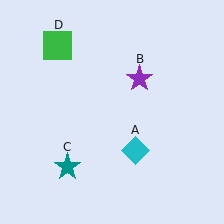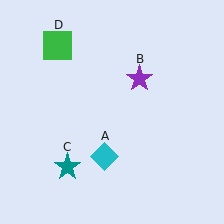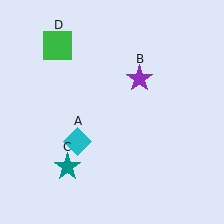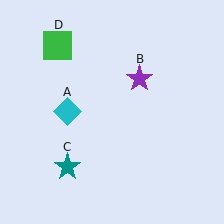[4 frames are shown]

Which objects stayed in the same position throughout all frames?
Purple star (object B) and teal star (object C) and green square (object D) remained stationary.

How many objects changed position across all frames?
1 object changed position: cyan diamond (object A).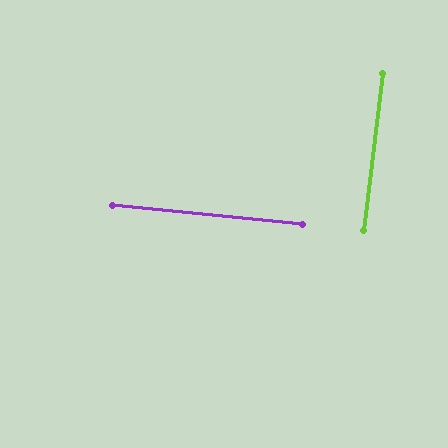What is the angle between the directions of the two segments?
Approximately 89 degrees.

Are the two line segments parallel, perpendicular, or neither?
Perpendicular — they meet at approximately 89°.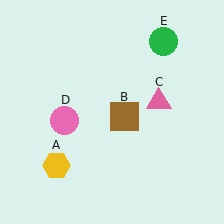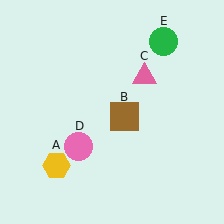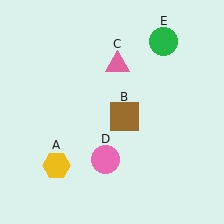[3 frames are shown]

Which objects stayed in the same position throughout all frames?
Yellow hexagon (object A) and brown square (object B) and green circle (object E) remained stationary.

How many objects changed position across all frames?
2 objects changed position: pink triangle (object C), pink circle (object D).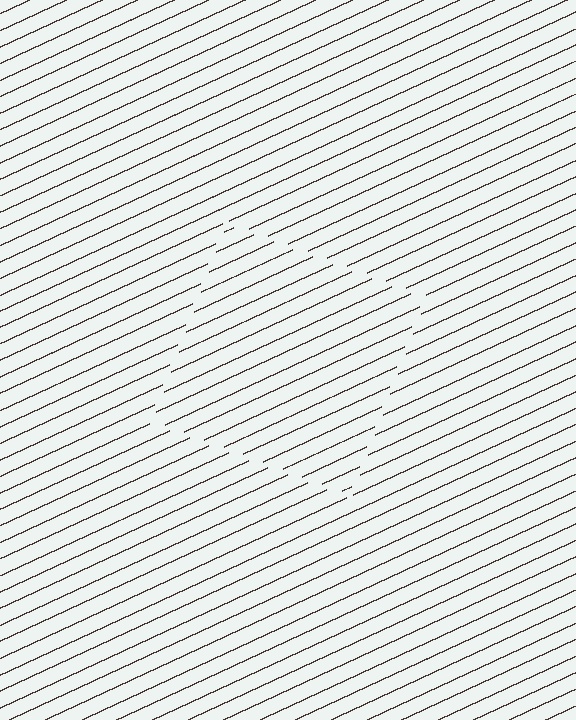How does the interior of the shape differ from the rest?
The interior of the shape contains the same grating, shifted by half a period — the contour is defined by the phase discontinuity where line-ends from the inner and outer gratings abut.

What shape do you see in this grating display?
An illusory square. The interior of the shape contains the same grating, shifted by half a period — the contour is defined by the phase discontinuity where line-ends from the inner and outer gratings abut.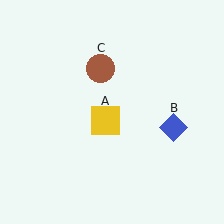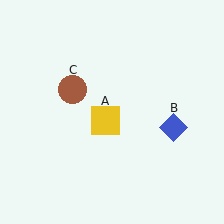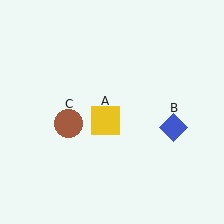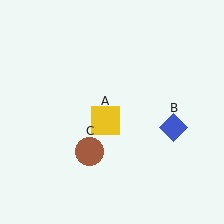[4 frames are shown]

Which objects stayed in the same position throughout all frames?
Yellow square (object A) and blue diamond (object B) remained stationary.